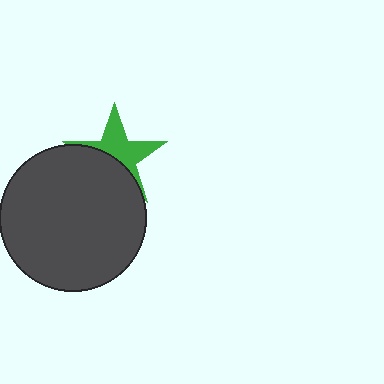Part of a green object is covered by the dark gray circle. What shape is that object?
It is a star.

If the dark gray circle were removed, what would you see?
You would see the complete green star.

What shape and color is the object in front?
The object in front is a dark gray circle.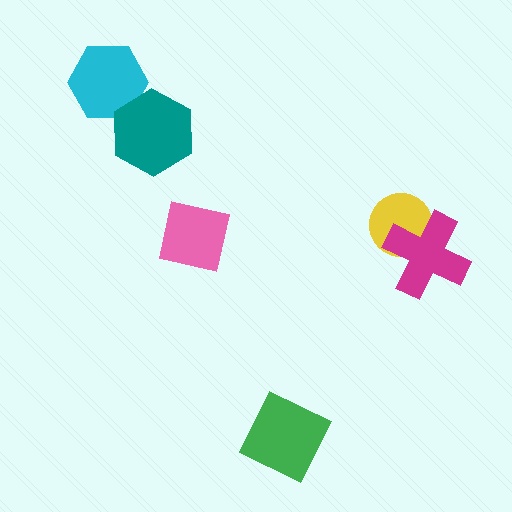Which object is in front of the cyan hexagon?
The teal hexagon is in front of the cyan hexagon.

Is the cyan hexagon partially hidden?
Yes, it is partially covered by another shape.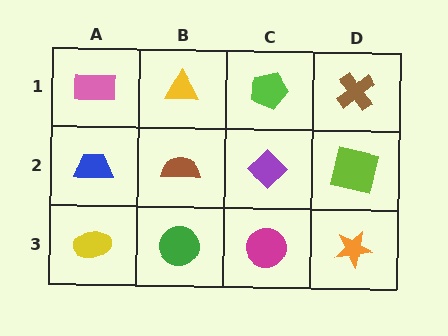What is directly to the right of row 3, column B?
A magenta circle.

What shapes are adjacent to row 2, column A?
A pink rectangle (row 1, column A), a yellow ellipse (row 3, column A), a brown semicircle (row 2, column B).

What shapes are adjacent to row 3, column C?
A purple diamond (row 2, column C), a green circle (row 3, column B), an orange star (row 3, column D).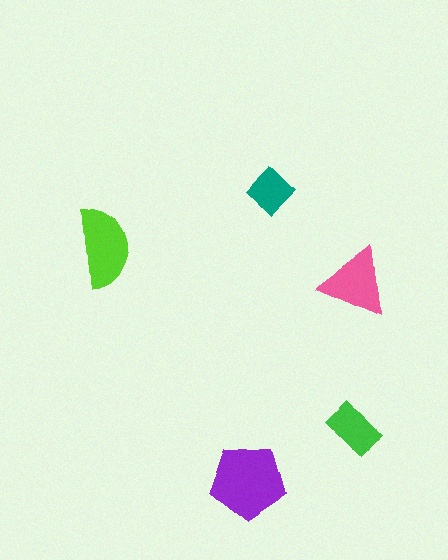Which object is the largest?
The purple pentagon.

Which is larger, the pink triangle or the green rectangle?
The pink triangle.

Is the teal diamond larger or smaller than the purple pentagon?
Smaller.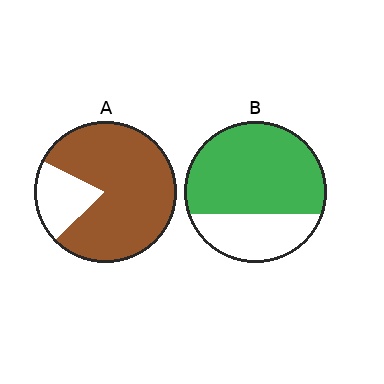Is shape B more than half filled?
Yes.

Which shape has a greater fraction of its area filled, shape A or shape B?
Shape A.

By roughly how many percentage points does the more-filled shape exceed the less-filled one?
By roughly 10 percentage points (A over B).